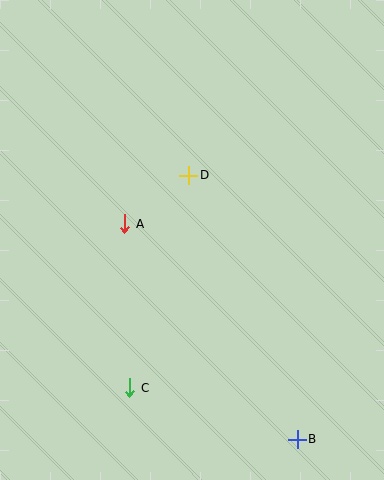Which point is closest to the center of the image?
Point D at (189, 175) is closest to the center.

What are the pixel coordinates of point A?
Point A is at (125, 224).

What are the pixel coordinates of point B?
Point B is at (297, 439).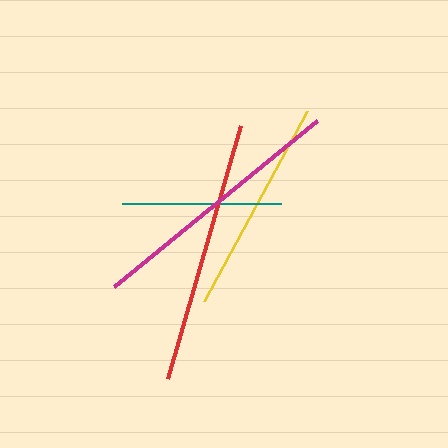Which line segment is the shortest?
The teal line is the shortest at approximately 158 pixels.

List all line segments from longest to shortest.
From longest to shortest: red, magenta, yellow, teal.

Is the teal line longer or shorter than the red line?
The red line is longer than the teal line.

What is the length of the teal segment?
The teal segment is approximately 158 pixels long.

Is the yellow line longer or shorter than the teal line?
The yellow line is longer than the teal line.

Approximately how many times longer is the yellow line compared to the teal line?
The yellow line is approximately 1.4 times the length of the teal line.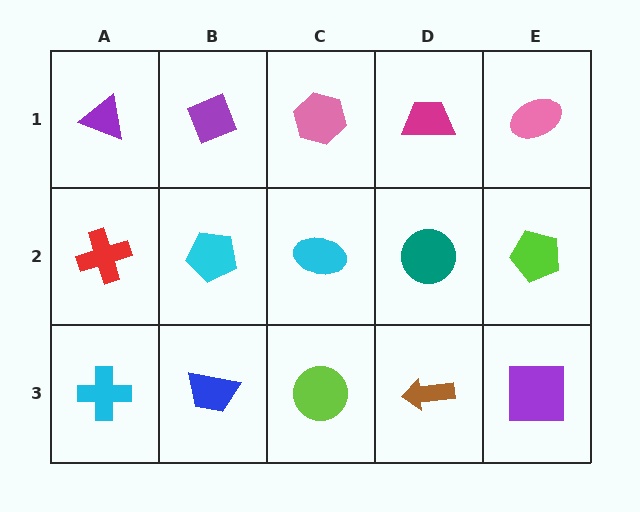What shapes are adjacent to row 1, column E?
A lime pentagon (row 2, column E), a magenta trapezoid (row 1, column D).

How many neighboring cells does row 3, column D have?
3.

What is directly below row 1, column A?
A red cross.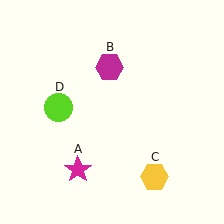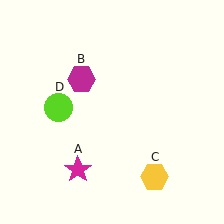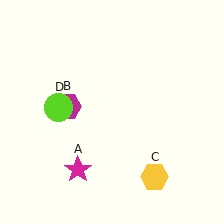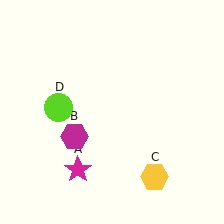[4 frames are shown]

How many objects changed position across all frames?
1 object changed position: magenta hexagon (object B).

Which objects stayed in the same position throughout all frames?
Magenta star (object A) and yellow hexagon (object C) and lime circle (object D) remained stationary.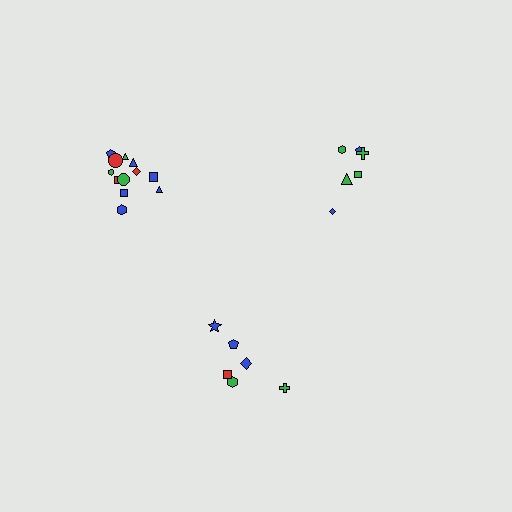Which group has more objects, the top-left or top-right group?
The top-left group.